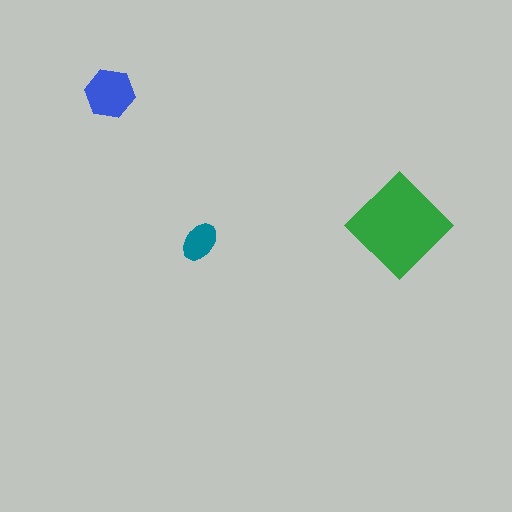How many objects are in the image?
There are 3 objects in the image.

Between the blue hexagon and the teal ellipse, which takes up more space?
The blue hexagon.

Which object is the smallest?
The teal ellipse.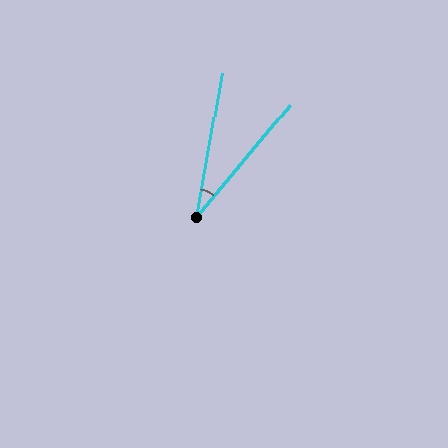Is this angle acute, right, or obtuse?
It is acute.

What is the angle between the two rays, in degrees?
Approximately 30 degrees.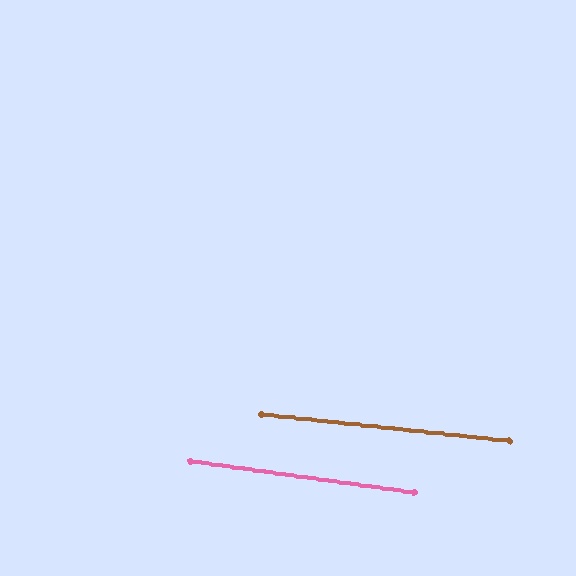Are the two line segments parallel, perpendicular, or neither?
Parallel — their directions differ by only 1.7°.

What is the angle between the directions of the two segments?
Approximately 2 degrees.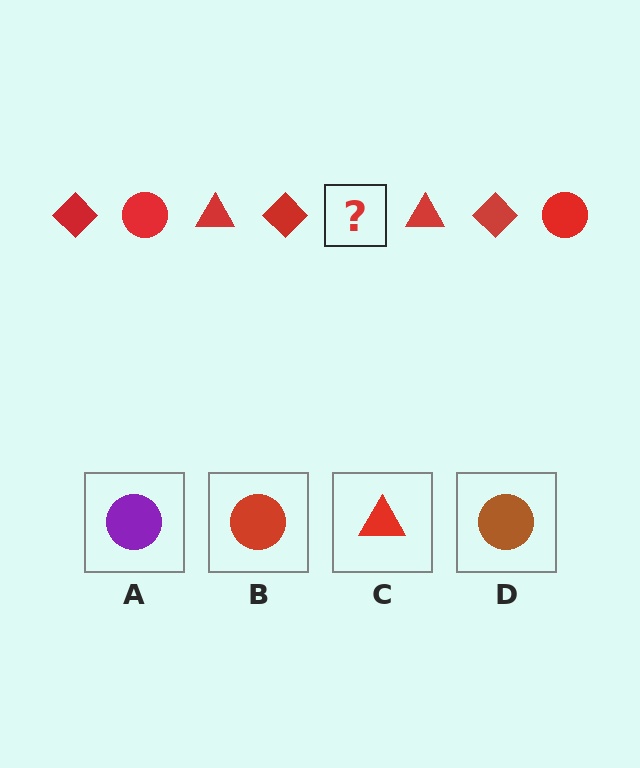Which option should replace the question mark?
Option B.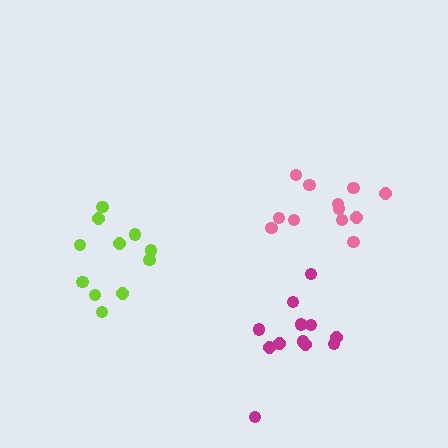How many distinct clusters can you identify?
There are 3 distinct clusters.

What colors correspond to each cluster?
The clusters are colored: lime, pink, magenta.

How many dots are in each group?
Group 1: 11 dots, Group 2: 12 dots, Group 3: 12 dots (35 total).